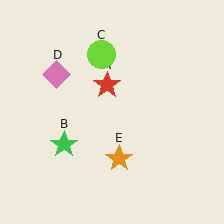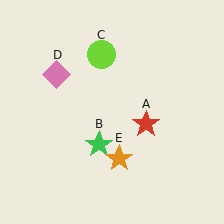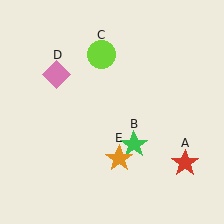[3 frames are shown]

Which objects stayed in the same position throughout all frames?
Lime circle (object C) and pink diamond (object D) and orange star (object E) remained stationary.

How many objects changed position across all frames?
2 objects changed position: red star (object A), green star (object B).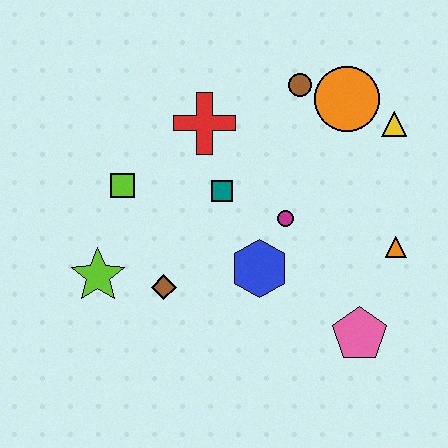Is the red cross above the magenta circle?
Yes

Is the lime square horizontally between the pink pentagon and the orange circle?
No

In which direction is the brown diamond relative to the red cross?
The brown diamond is below the red cross.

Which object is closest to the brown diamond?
The lime star is closest to the brown diamond.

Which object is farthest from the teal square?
The pink pentagon is farthest from the teal square.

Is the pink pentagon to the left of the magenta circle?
No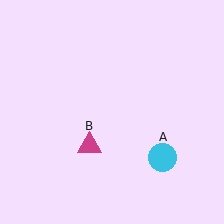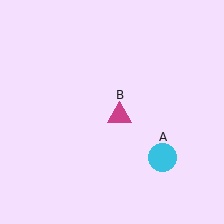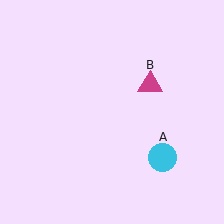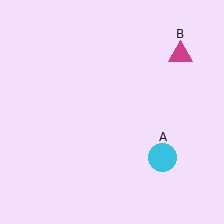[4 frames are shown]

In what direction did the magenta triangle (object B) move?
The magenta triangle (object B) moved up and to the right.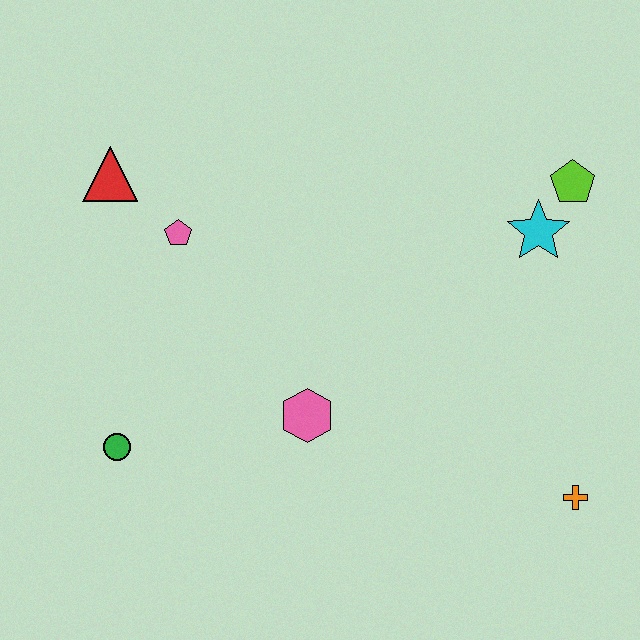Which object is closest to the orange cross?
The cyan star is closest to the orange cross.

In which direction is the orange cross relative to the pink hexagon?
The orange cross is to the right of the pink hexagon.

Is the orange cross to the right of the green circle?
Yes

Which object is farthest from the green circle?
The lime pentagon is farthest from the green circle.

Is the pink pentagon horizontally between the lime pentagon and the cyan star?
No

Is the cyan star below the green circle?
No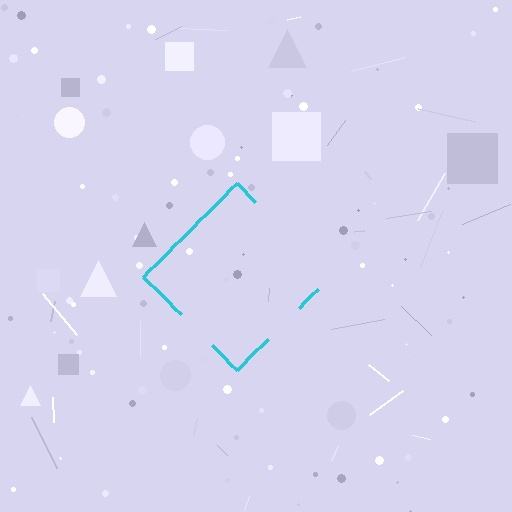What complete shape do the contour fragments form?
The contour fragments form a diamond.